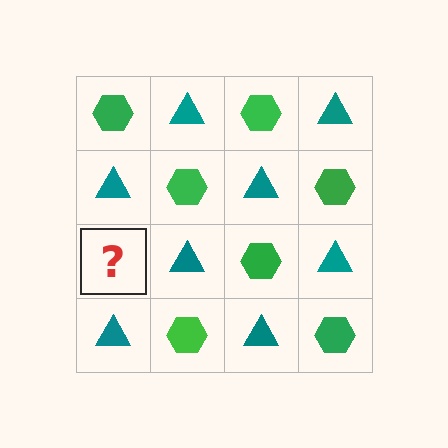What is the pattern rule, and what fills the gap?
The rule is that it alternates green hexagon and teal triangle in a checkerboard pattern. The gap should be filled with a green hexagon.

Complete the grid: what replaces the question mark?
The question mark should be replaced with a green hexagon.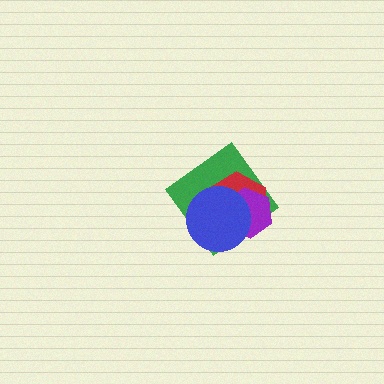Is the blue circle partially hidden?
No, no other shape covers it.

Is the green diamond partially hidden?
Yes, it is partially covered by another shape.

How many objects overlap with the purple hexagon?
3 objects overlap with the purple hexagon.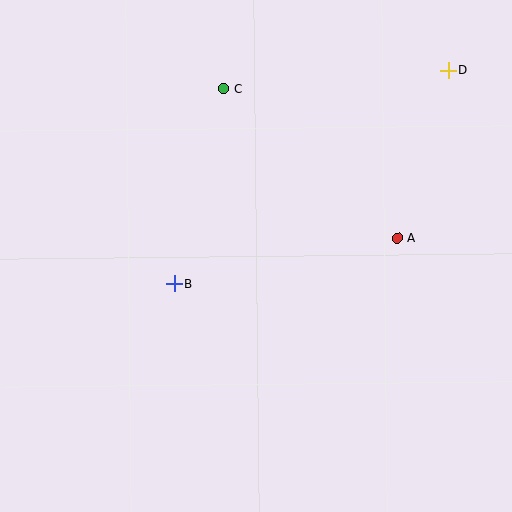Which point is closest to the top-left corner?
Point C is closest to the top-left corner.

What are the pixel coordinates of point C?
Point C is at (224, 89).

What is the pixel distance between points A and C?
The distance between A and C is 228 pixels.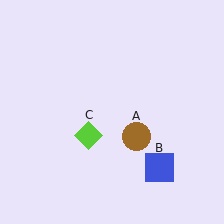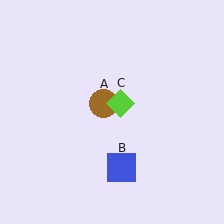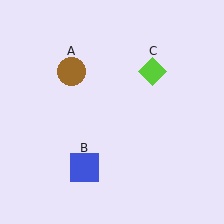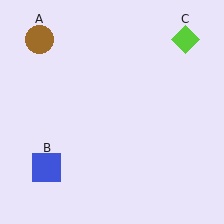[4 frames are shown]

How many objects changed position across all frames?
3 objects changed position: brown circle (object A), blue square (object B), lime diamond (object C).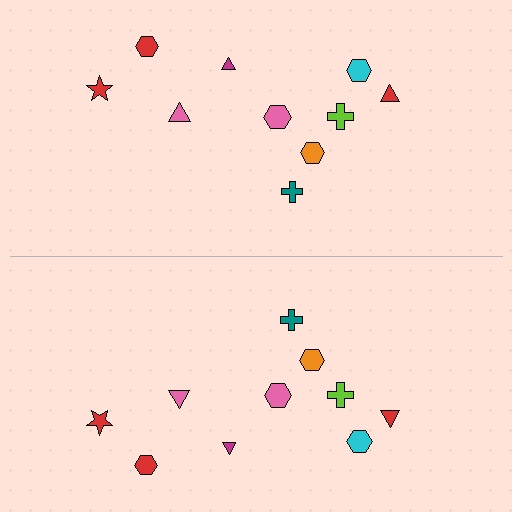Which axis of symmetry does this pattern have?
The pattern has a horizontal axis of symmetry running through the center of the image.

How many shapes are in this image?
There are 20 shapes in this image.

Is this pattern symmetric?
Yes, this pattern has bilateral (reflection) symmetry.